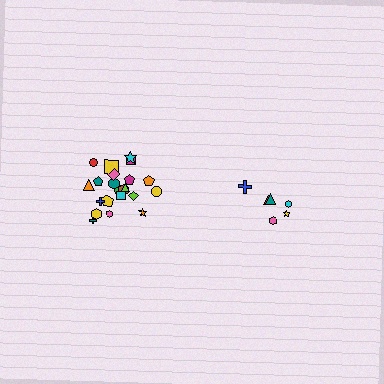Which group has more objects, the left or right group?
The left group.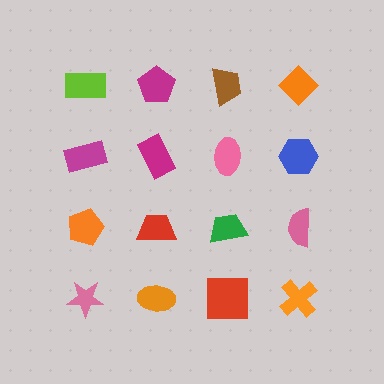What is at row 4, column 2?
An orange ellipse.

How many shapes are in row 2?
4 shapes.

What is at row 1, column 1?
A lime rectangle.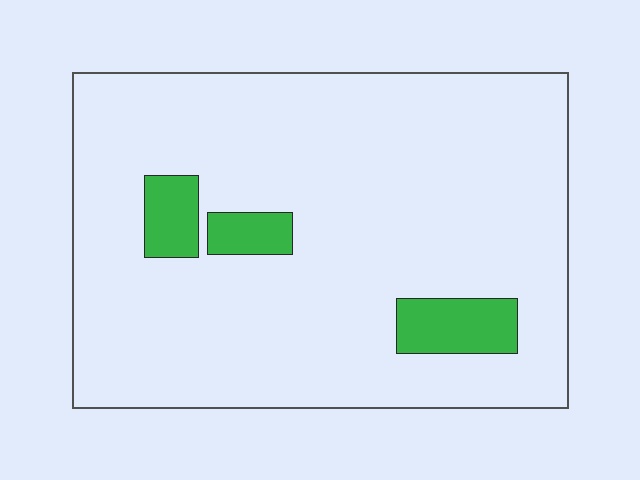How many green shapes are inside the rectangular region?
3.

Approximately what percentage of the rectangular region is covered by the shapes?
Approximately 10%.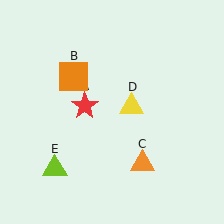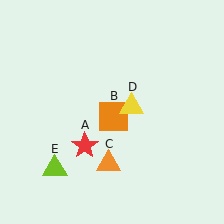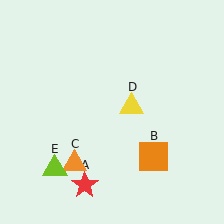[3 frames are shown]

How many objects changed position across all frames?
3 objects changed position: red star (object A), orange square (object B), orange triangle (object C).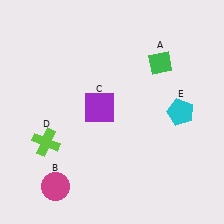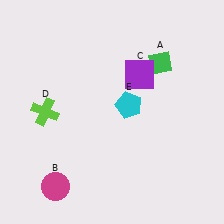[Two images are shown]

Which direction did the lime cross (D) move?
The lime cross (D) moved up.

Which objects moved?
The objects that moved are: the purple square (C), the lime cross (D), the cyan pentagon (E).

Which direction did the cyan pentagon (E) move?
The cyan pentagon (E) moved left.